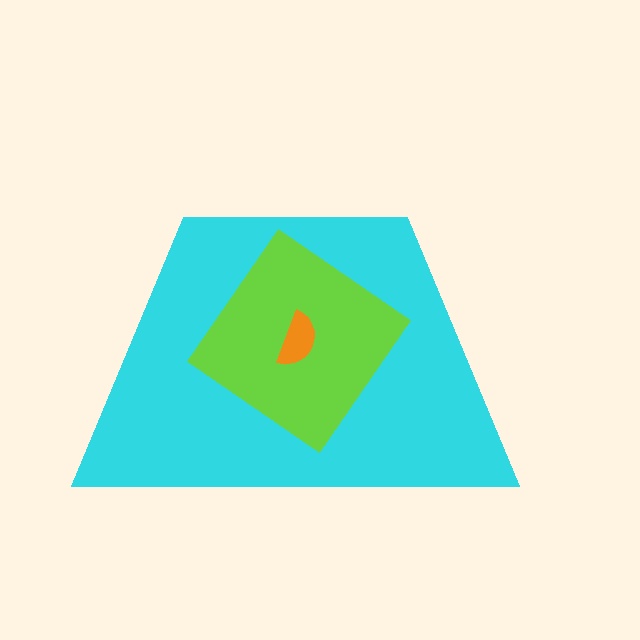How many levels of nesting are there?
3.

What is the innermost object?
The orange semicircle.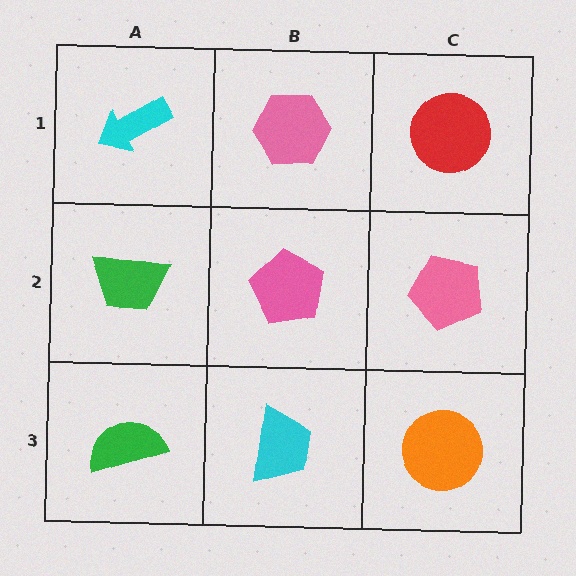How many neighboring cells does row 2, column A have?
3.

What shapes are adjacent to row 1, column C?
A pink pentagon (row 2, column C), a pink hexagon (row 1, column B).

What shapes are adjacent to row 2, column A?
A cyan arrow (row 1, column A), a green semicircle (row 3, column A), a pink pentagon (row 2, column B).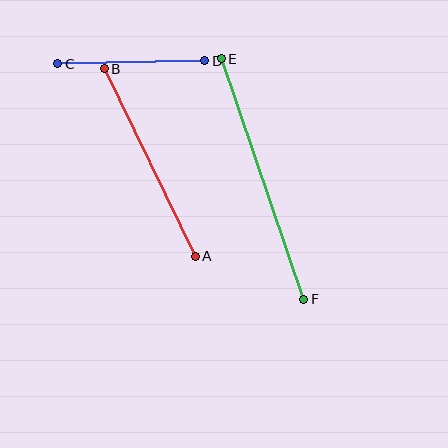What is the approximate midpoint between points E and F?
The midpoint is at approximately (263, 179) pixels.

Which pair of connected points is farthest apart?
Points E and F are farthest apart.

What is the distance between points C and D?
The distance is approximately 147 pixels.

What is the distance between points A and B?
The distance is approximately 208 pixels.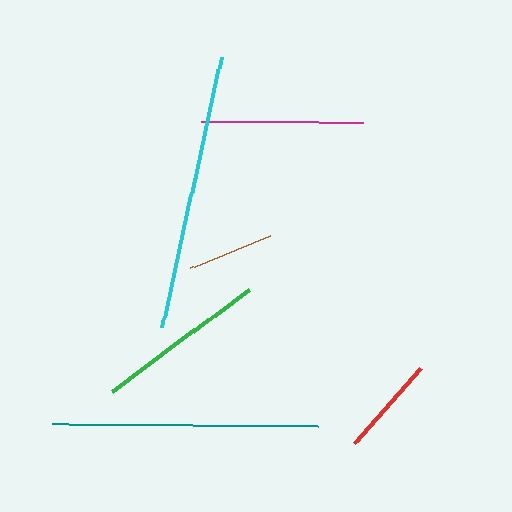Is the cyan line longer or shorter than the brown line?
The cyan line is longer than the brown line.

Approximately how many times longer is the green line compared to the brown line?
The green line is approximately 2.0 times the length of the brown line.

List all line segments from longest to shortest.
From longest to shortest: cyan, teal, green, magenta, red, brown.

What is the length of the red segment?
The red segment is approximately 100 pixels long.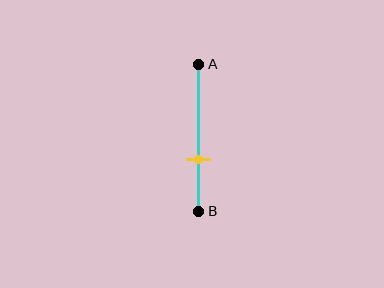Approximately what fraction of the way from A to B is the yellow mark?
The yellow mark is approximately 65% of the way from A to B.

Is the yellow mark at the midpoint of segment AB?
No, the mark is at about 65% from A, not at the 50% midpoint.